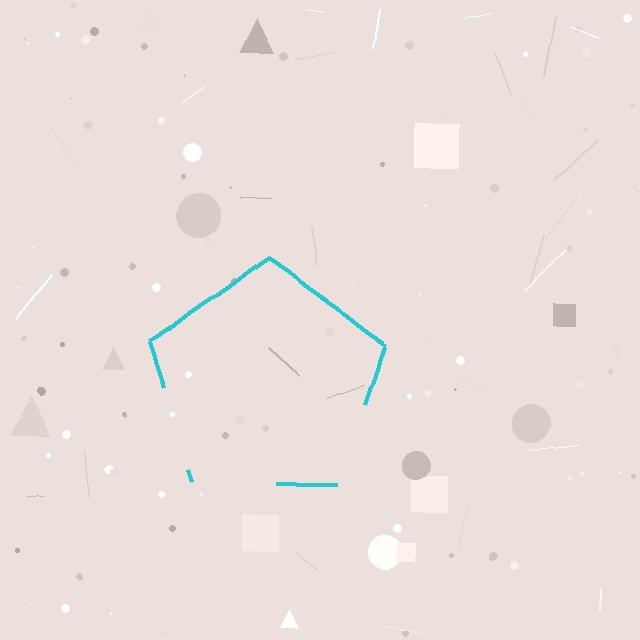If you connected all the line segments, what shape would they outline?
They would outline a pentagon.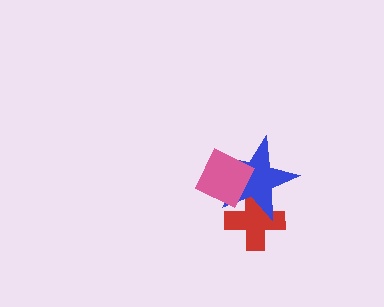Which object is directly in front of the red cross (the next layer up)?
The blue star is directly in front of the red cross.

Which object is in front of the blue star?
The pink diamond is in front of the blue star.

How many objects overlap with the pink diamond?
2 objects overlap with the pink diamond.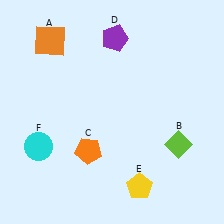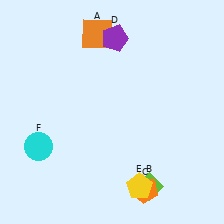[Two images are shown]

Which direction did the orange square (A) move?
The orange square (A) moved right.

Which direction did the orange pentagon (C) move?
The orange pentagon (C) moved right.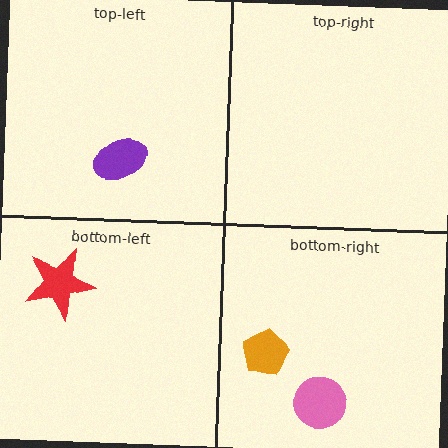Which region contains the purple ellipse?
The top-left region.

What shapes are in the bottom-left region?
The red star.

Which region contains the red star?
The bottom-left region.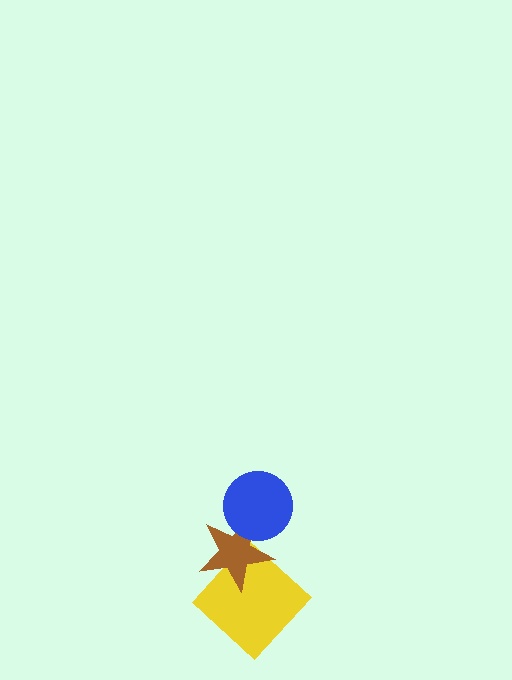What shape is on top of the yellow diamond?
The brown star is on top of the yellow diamond.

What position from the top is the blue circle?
The blue circle is 1st from the top.